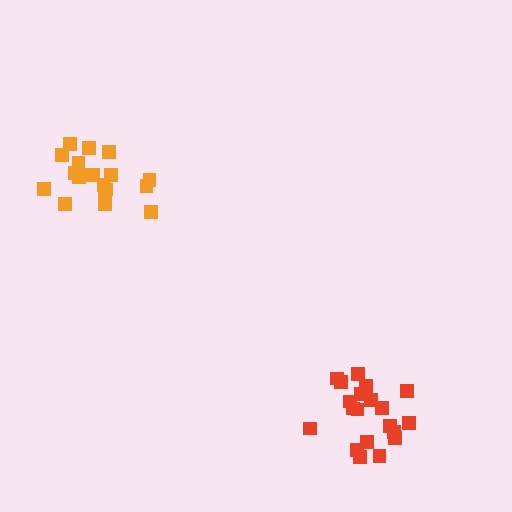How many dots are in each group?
Group 1: 20 dots, Group 2: 19 dots (39 total).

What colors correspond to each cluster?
The clusters are colored: red, orange.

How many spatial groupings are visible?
There are 2 spatial groupings.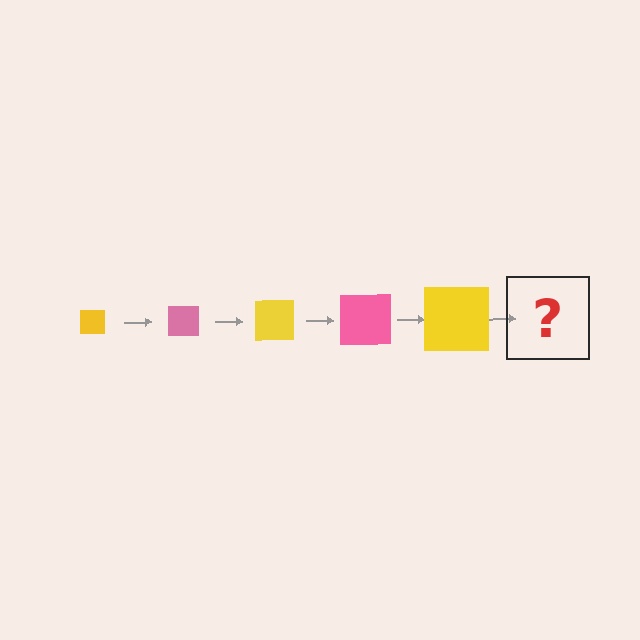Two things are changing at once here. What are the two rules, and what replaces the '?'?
The two rules are that the square grows larger each step and the color cycles through yellow and pink. The '?' should be a pink square, larger than the previous one.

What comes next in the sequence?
The next element should be a pink square, larger than the previous one.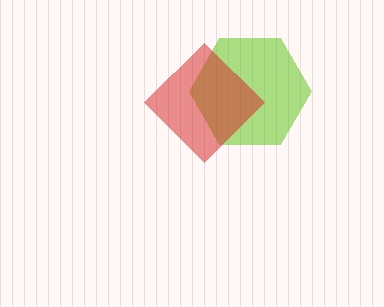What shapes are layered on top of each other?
The layered shapes are: a lime hexagon, a red diamond.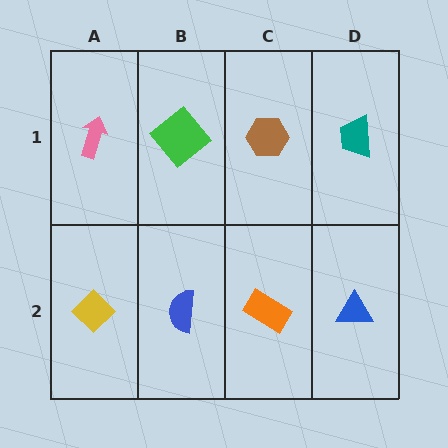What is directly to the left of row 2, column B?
A yellow diamond.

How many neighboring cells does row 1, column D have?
2.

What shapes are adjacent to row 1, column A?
A yellow diamond (row 2, column A), a green diamond (row 1, column B).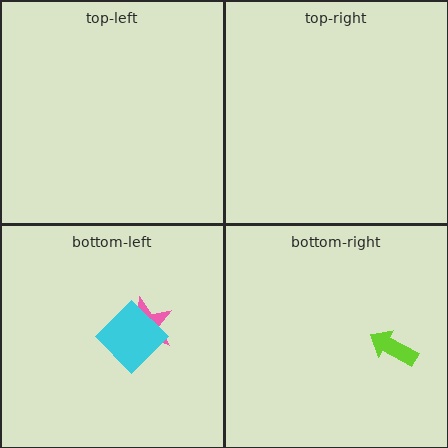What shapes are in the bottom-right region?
The lime arrow.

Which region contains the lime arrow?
The bottom-right region.